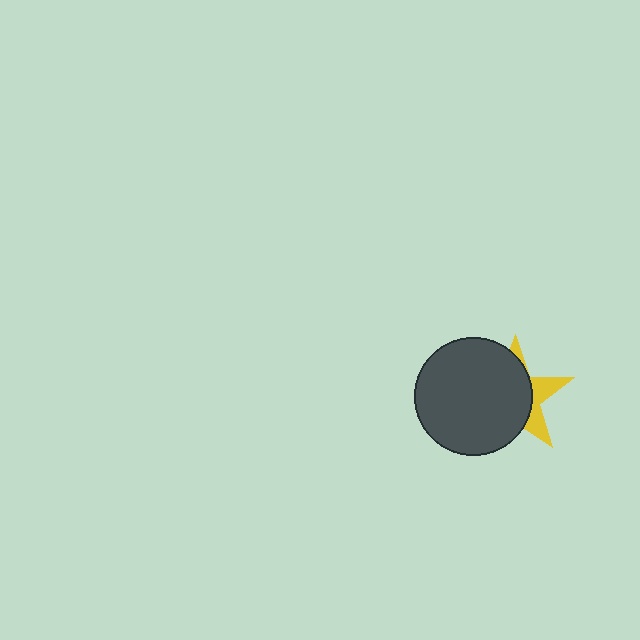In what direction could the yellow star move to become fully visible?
The yellow star could move right. That would shift it out from behind the dark gray circle entirely.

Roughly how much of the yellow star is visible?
A small part of it is visible (roughly 31%).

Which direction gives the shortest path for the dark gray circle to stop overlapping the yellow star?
Moving left gives the shortest separation.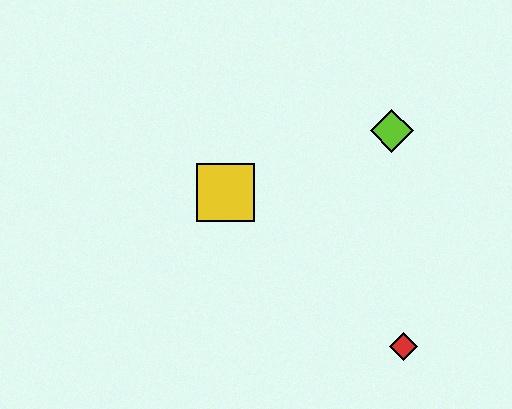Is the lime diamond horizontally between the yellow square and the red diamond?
Yes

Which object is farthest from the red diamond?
The yellow square is farthest from the red diamond.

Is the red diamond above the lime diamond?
No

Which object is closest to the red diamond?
The lime diamond is closest to the red diamond.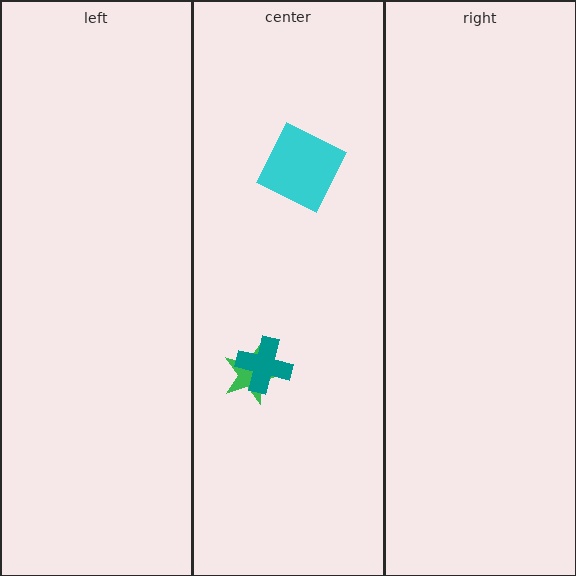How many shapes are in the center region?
3.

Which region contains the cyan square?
The center region.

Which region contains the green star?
The center region.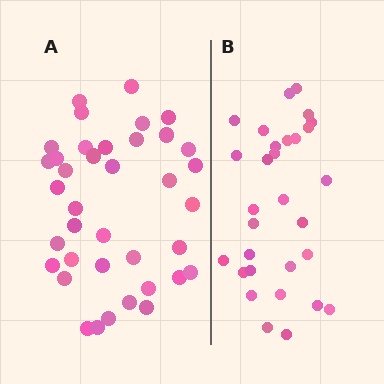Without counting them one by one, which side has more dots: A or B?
Region A (the left region) has more dots.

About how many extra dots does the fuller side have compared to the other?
Region A has roughly 8 or so more dots than region B.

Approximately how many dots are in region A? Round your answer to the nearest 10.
About 40 dots. (The exact count is 38, which rounds to 40.)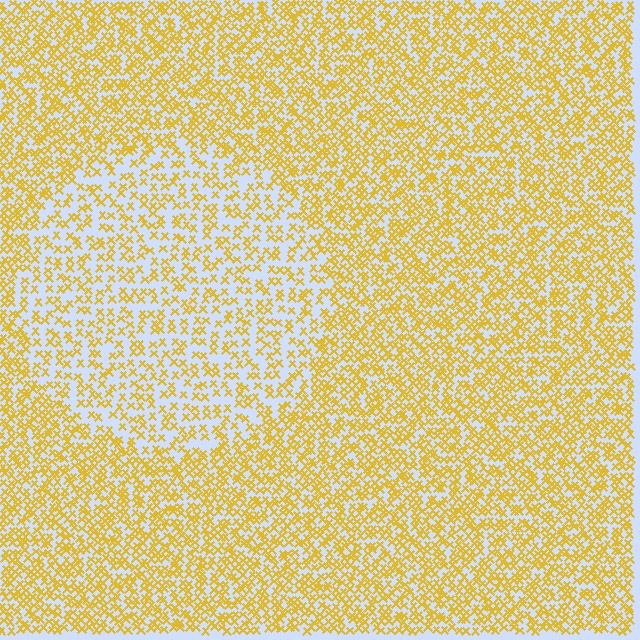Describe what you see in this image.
The image contains small yellow elements arranged at two different densities. A circle-shaped region is visible where the elements are less densely packed than the surrounding area.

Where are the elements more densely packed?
The elements are more densely packed outside the circle boundary.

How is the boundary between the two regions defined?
The boundary is defined by a change in element density (approximately 1.9x ratio). All elements are the same color, size, and shape.